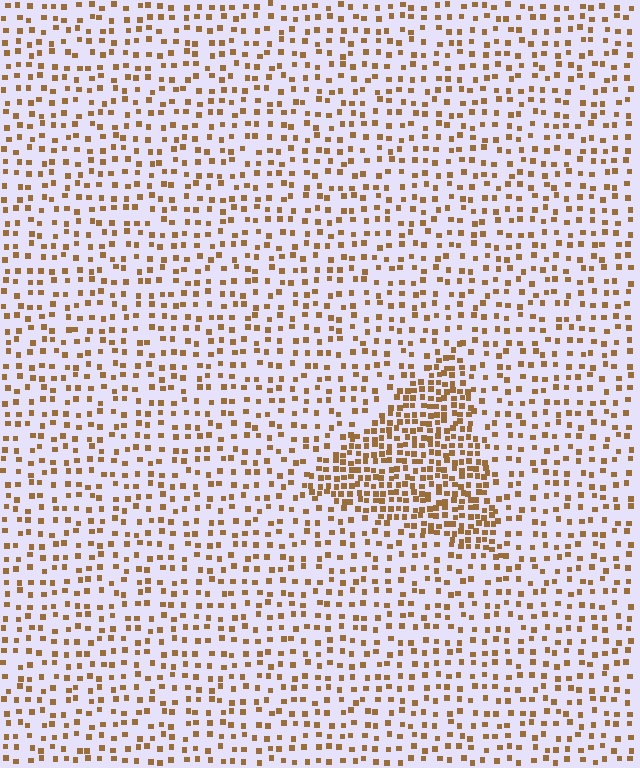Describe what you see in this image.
The image contains small brown elements arranged at two different densities. A triangle-shaped region is visible where the elements are more densely packed than the surrounding area.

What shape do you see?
I see a triangle.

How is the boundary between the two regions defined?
The boundary is defined by a change in element density (approximately 2.3x ratio). All elements are the same color, size, and shape.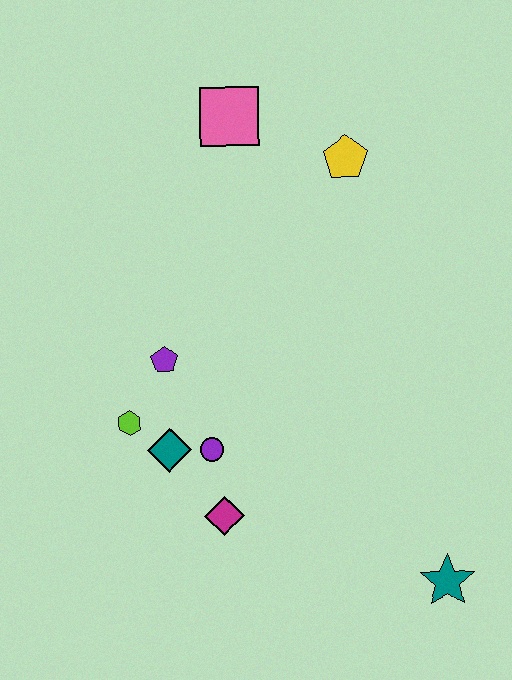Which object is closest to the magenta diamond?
The purple circle is closest to the magenta diamond.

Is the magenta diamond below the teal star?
No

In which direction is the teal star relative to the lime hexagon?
The teal star is to the right of the lime hexagon.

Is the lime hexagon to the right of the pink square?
No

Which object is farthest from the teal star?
The pink square is farthest from the teal star.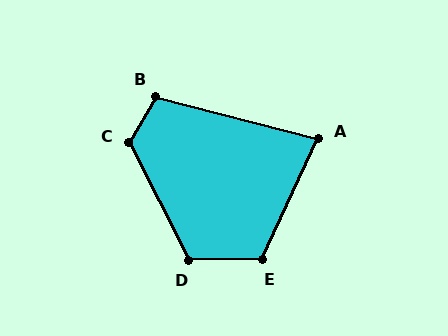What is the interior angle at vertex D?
Approximately 116 degrees (obtuse).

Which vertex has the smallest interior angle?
A, at approximately 79 degrees.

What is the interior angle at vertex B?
Approximately 106 degrees (obtuse).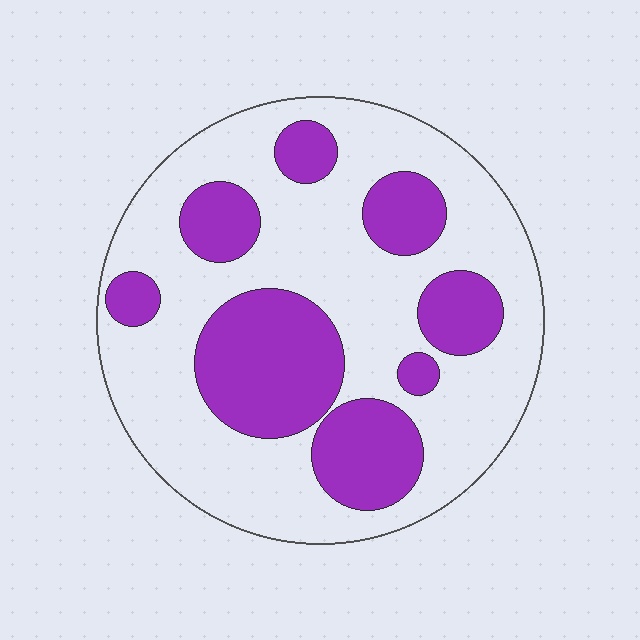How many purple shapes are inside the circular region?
8.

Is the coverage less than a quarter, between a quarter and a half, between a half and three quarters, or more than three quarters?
Between a quarter and a half.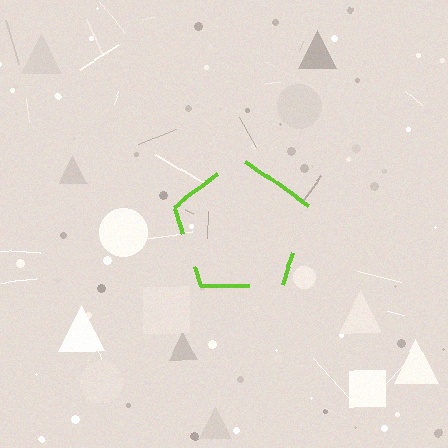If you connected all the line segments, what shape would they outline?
They would outline a pentagon.